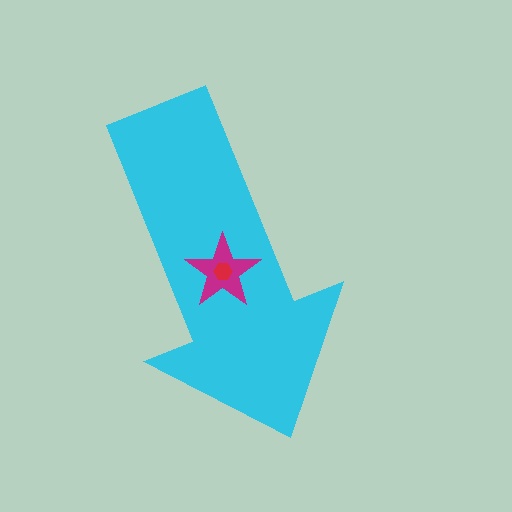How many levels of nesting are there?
3.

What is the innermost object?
The red hexagon.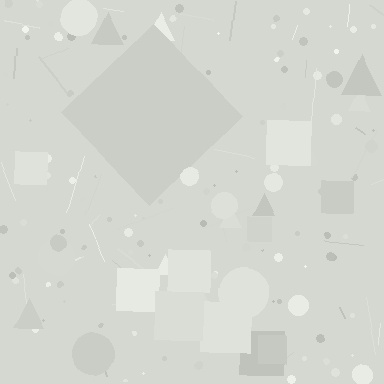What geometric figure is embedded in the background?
A diamond is embedded in the background.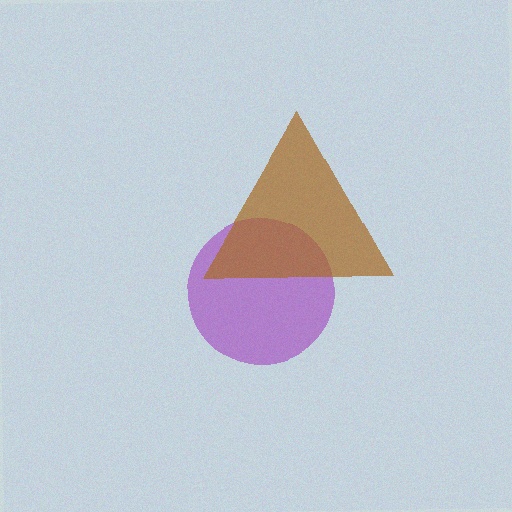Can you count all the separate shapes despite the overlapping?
Yes, there are 2 separate shapes.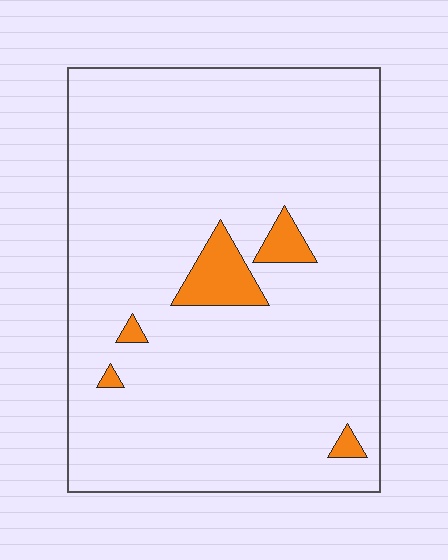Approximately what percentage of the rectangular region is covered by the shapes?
Approximately 5%.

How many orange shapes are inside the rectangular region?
5.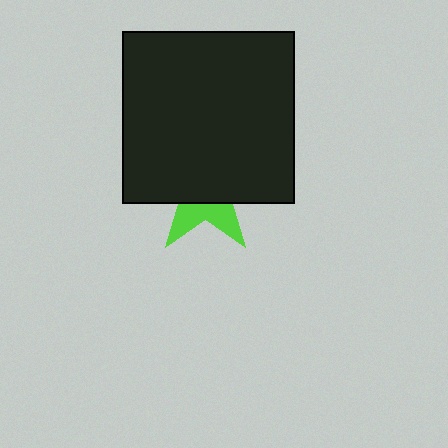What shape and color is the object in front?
The object in front is a black square.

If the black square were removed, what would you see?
You would see the complete lime star.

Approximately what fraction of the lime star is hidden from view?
Roughly 66% of the lime star is hidden behind the black square.